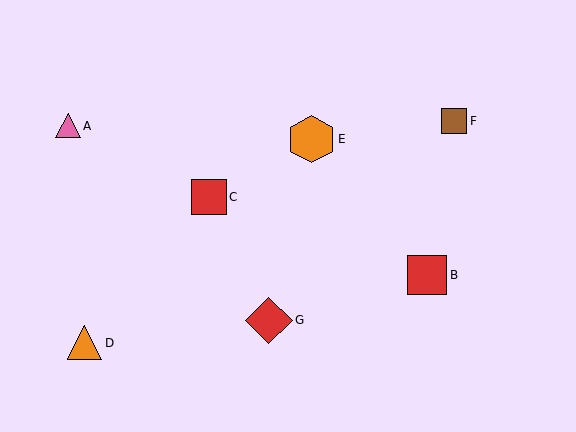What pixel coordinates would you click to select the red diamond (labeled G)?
Click at (269, 320) to select the red diamond G.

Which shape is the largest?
The orange hexagon (labeled E) is the largest.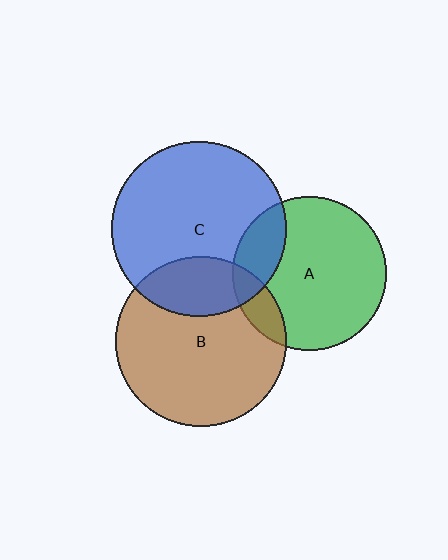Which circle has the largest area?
Circle C (blue).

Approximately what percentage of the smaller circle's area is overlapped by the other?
Approximately 25%.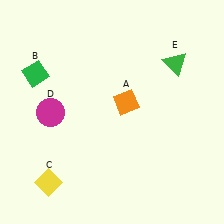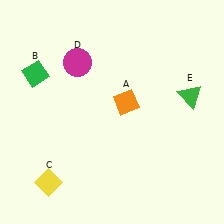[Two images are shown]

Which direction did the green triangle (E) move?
The green triangle (E) moved down.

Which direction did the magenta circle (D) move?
The magenta circle (D) moved up.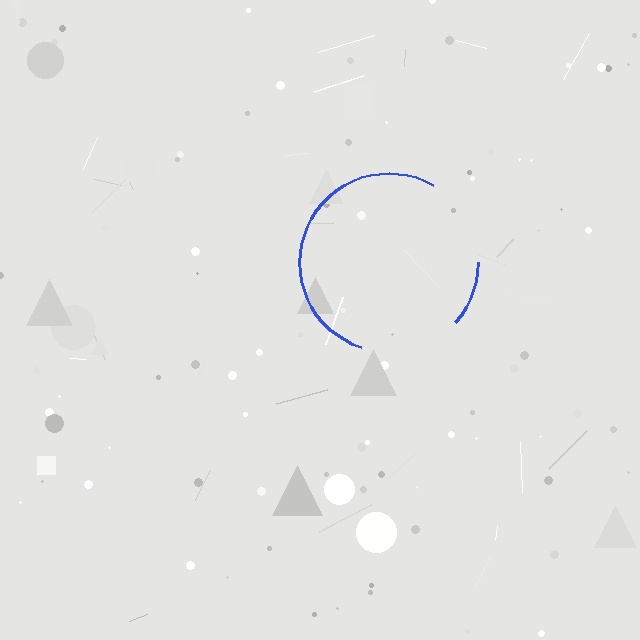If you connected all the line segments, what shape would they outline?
They would outline a circle.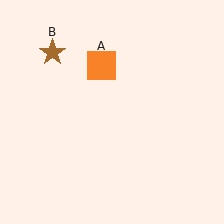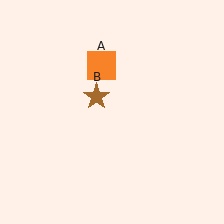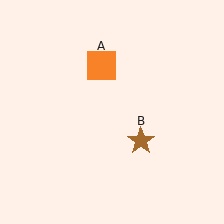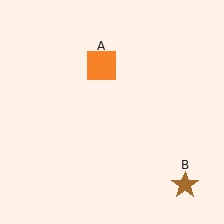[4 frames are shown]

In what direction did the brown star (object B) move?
The brown star (object B) moved down and to the right.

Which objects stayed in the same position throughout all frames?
Orange square (object A) remained stationary.